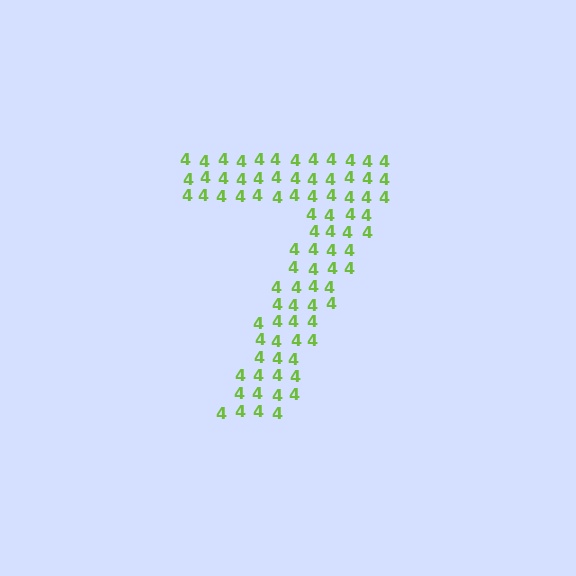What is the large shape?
The large shape is the digit 7.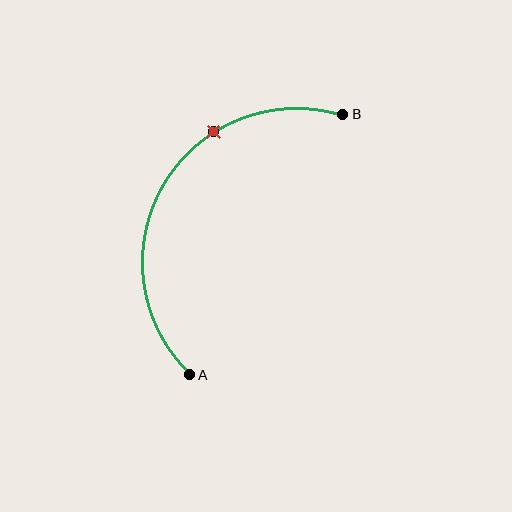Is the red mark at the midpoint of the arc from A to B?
No. The red mark lies on the arc but is closer to endpoint B. The arc midpoint would be at the point on the curve equidistant along the arc from both A and B.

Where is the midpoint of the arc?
The arc midpoint is the point on the curve farthest from the straight line joining A and B. It sits to the left of that line.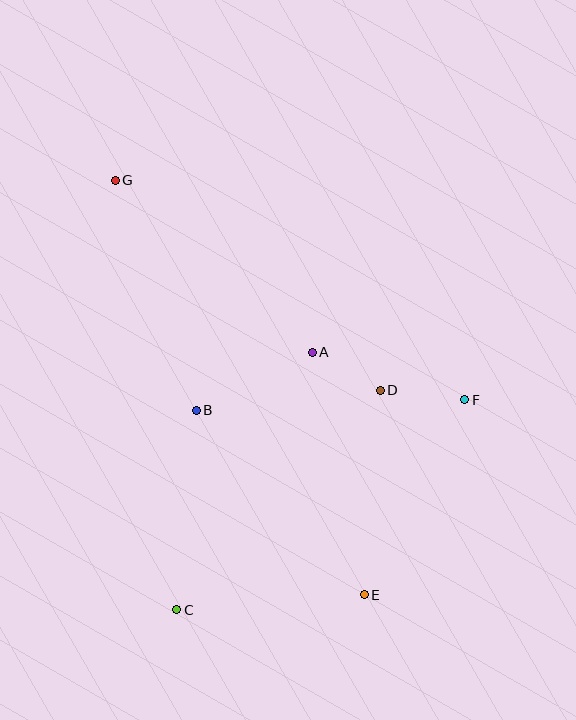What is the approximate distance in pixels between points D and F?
The distance between D and F is approximately 85 pixels.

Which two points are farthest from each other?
Points E and G are farthest from each other.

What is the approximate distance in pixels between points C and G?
The distance between C and G is approximately 434 pixels.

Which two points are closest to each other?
Points A and D are closest to each other.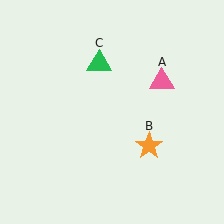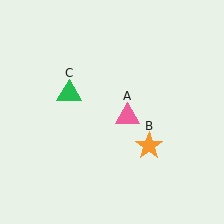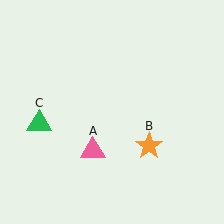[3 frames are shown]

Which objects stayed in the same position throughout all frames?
Orange star (object B) remained stationary.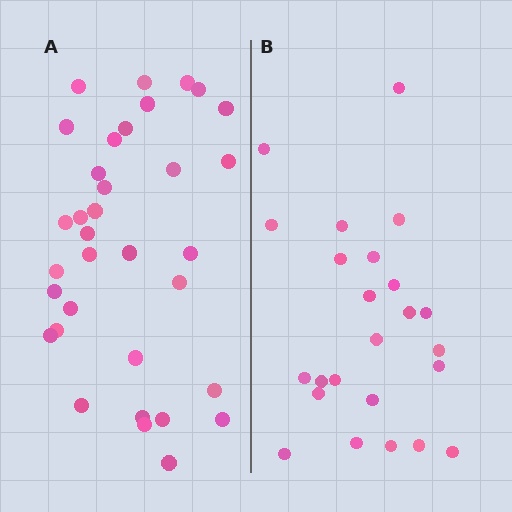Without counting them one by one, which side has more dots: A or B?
Region A (the left region) has more dots.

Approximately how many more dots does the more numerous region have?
Region A has roughly 10 or so more dots than region B.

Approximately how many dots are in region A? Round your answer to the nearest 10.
About 30 dots. (The exact count is 34, which rounds to 30.)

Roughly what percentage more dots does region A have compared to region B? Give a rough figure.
About 40% more.